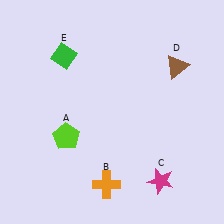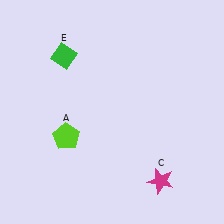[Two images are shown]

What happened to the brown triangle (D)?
The brown triangle (D) was removed in Image 2. It was in the top-right area of Image 1.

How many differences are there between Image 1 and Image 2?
There are 2 differences between the two images.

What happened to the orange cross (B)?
The orange cross (B) was removed in Image 2. It was in the bottom-left area of Image 1.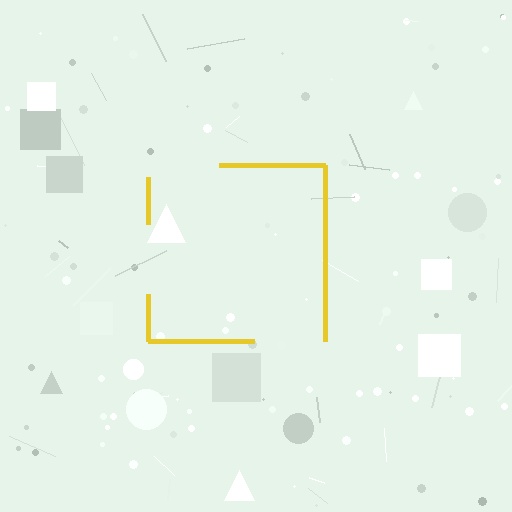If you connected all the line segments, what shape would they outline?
They would outline a square.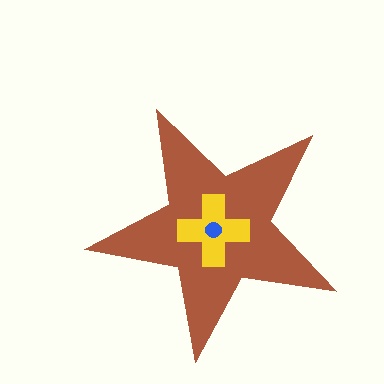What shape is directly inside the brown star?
The yellow cross.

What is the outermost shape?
The brown star.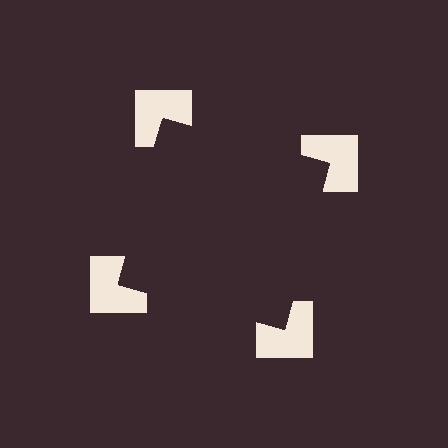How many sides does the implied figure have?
4 sides.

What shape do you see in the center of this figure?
An illusory square — its edges are inferred from the aligned wedge cuts in the notched squares, not physically drawn.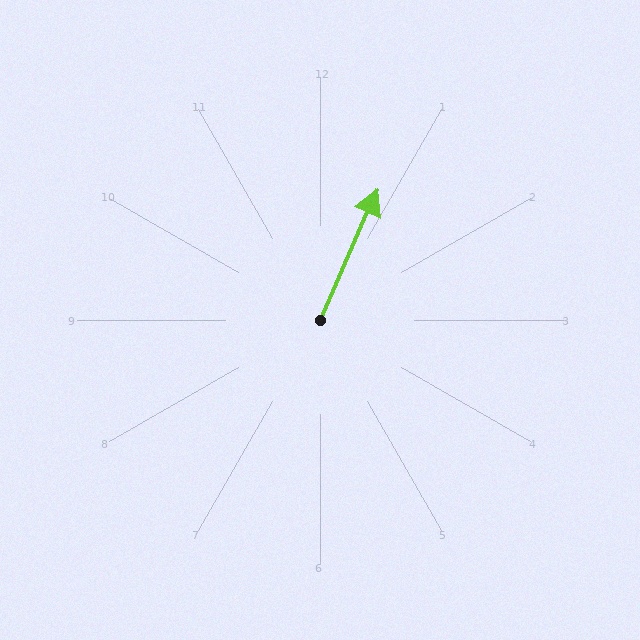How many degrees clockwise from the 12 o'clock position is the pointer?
Approximately 24 degrees.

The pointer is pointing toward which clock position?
Roughly 1 o'clock.